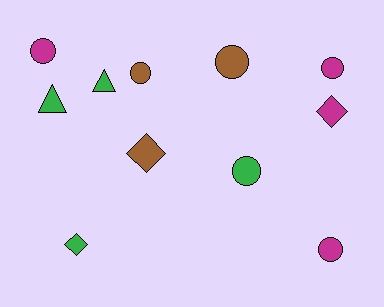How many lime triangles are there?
There are no lime triangles.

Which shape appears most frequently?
Circle, with 6 objects.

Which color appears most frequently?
Magenta, with 4 objects.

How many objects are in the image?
There are 11 objects.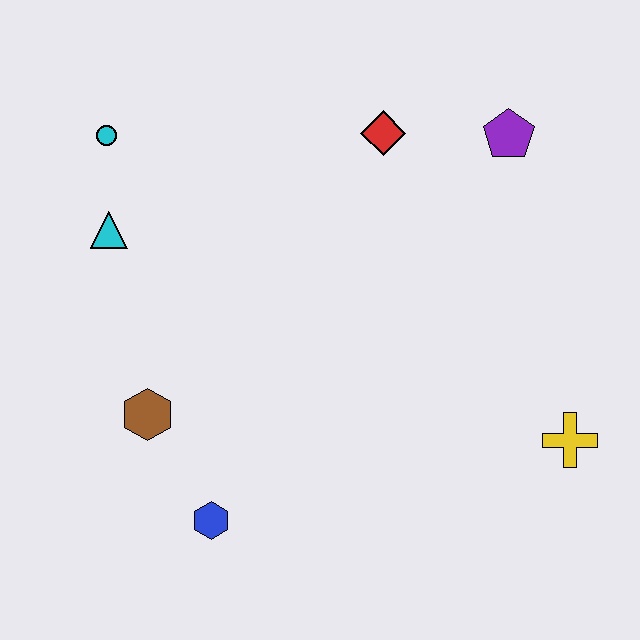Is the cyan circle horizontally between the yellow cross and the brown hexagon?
No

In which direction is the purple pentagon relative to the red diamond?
The purple pentagon is to the right of the red diamond.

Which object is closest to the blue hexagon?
The brown hexagon is closest to the blue hexagon.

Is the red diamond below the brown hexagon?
No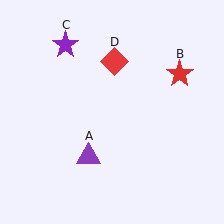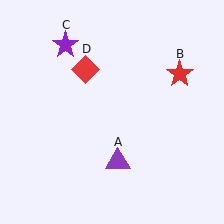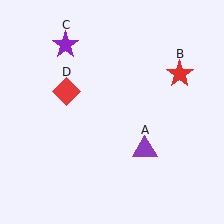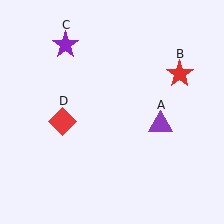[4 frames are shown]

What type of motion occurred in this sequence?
The purple triangle (object A), red diamond (object D) rotated counterclockwise around the center of the scene.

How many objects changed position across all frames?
2 objects changed position: purple triangle (object A), red diamond (object D).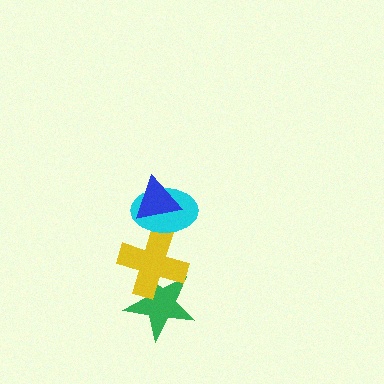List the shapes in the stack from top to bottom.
From top to bottom: the blue triangle, the cyan ellipse, the yellow cross, the green star.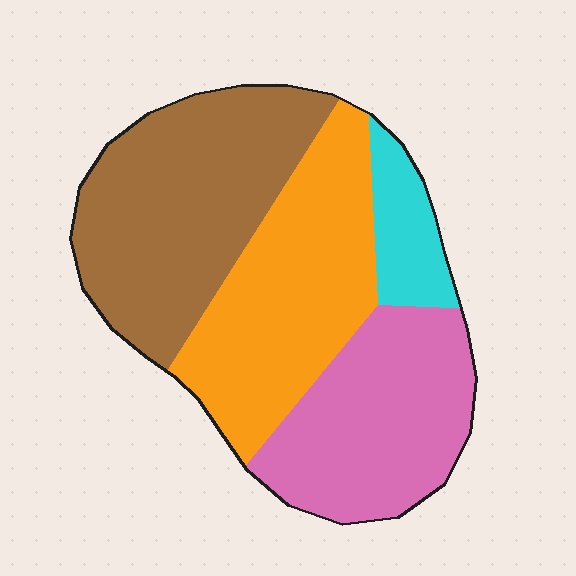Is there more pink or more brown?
Brown.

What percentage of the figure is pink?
Pink covers roughly 25% of the figure.